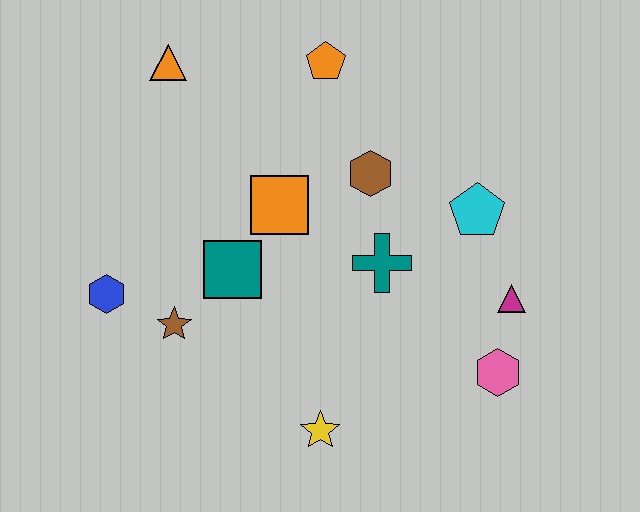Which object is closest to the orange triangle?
The orange pentagon is closest to the orange triangle.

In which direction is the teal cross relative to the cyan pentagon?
The teal cross is to the left of the cyan pentagon.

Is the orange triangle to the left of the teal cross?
Yes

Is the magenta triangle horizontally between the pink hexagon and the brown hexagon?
No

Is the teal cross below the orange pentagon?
Yes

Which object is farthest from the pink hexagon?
The orange triangle is farthest from the pink hexagon.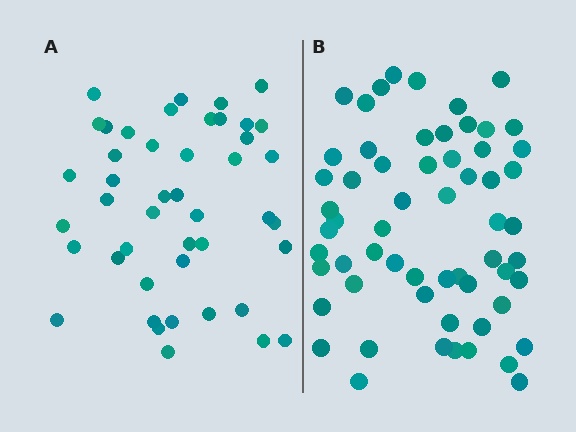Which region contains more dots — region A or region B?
Region B (the right region) has more dots.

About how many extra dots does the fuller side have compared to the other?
Region B has approximately 15 more dots than region A.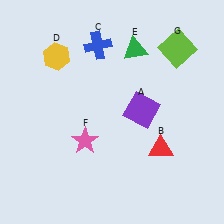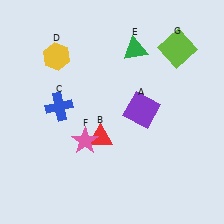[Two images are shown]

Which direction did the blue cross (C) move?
The blue cross (C) moved down.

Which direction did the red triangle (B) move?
The red triangle (B) moved left.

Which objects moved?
The objects that moved are: the red triangle (B), the blue cross (C).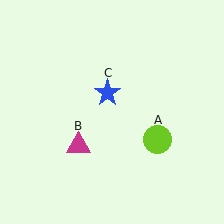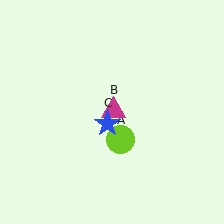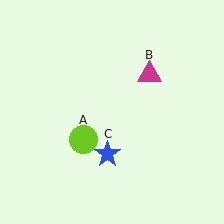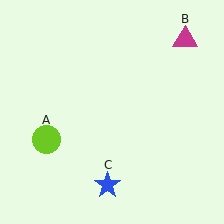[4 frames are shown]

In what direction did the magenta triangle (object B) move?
The magenta triangle (object B) moved up and to the right.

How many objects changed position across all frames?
3 objects changed position: lime circle (object A), magenta triangle (object B), blue star (object C).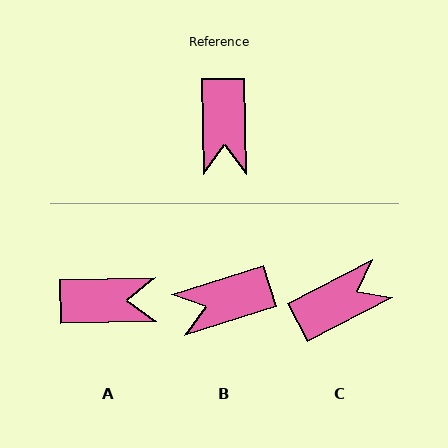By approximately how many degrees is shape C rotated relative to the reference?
Approximately 117 degrees counter-clockwise.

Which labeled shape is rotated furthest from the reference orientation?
C, about 117 degrees away.